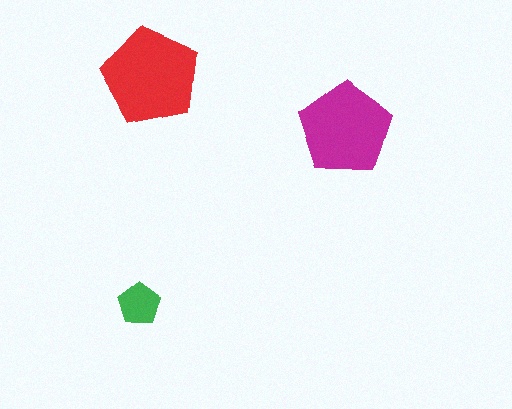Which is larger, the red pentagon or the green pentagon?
The red one.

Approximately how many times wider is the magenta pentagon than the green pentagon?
About 2 times wider.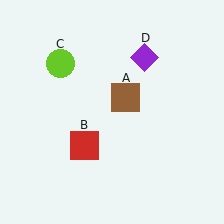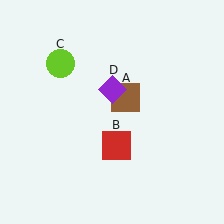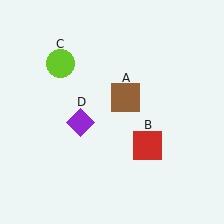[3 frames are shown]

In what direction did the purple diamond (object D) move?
The purple diamond (object D) moved down and to the left.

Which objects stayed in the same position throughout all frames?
Brown square (object A) and lime circle (object C) remained stationary.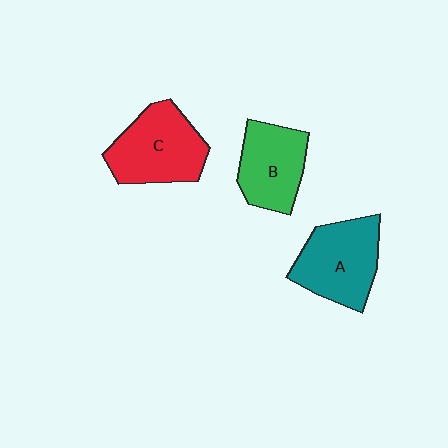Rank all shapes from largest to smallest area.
From largest to smallest: C (red), A (teal), B (green).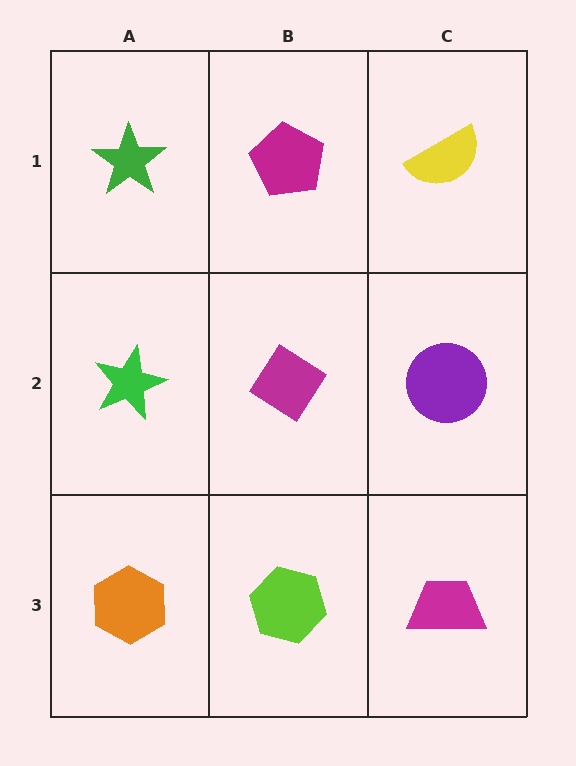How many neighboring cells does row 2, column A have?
3.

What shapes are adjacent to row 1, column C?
A purple circle (row 2, column C), a magenta pentagon (row 1, column B).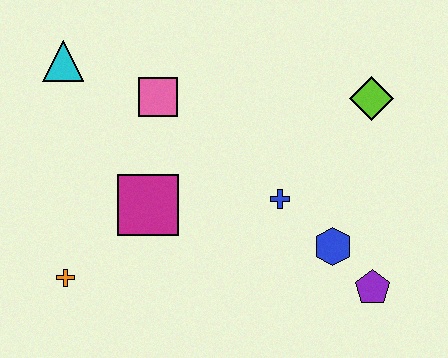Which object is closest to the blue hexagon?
The purple pentagon is closest to the blue hexagon.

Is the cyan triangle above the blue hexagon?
Yes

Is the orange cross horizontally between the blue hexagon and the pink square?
No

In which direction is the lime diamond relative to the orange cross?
The lime diamond is to the right of the orange cross.